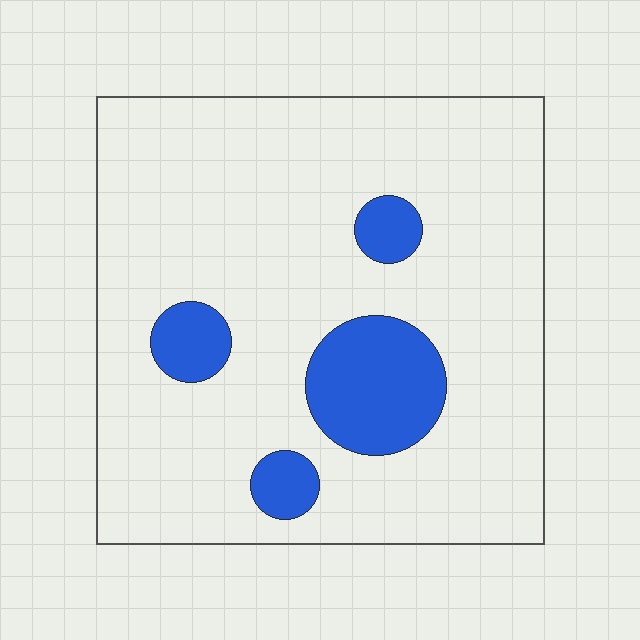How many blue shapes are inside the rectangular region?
4.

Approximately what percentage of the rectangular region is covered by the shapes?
Approximately 15%.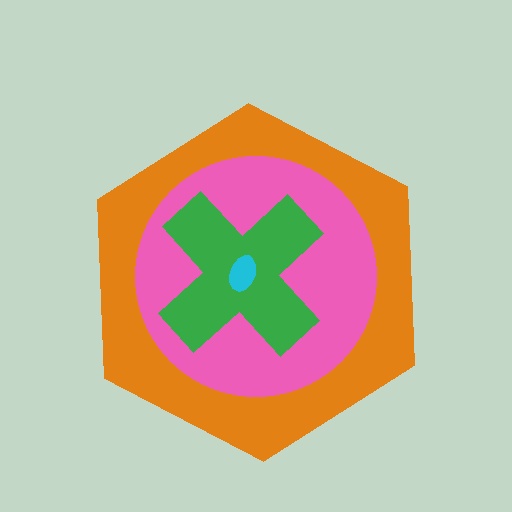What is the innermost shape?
The cyan ellipse.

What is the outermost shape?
The orange hexagon.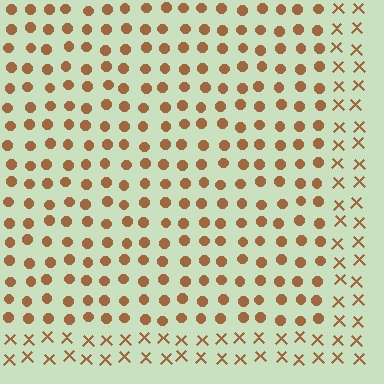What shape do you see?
I see a rectangle.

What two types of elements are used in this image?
The image uses circles inside the rectangle region and X marks outside it.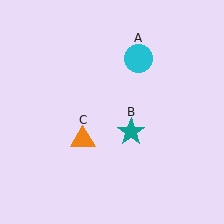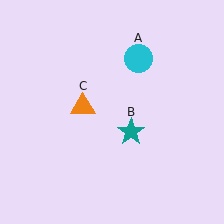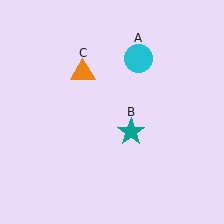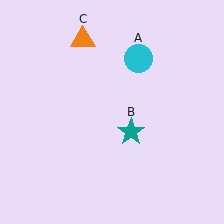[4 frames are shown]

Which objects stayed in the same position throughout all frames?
Cyan circle (object A) and teal star (object B) remained stationary.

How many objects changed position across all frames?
1 object changed position: orange triangle (object C).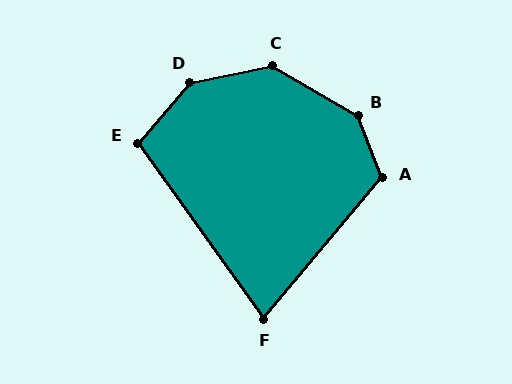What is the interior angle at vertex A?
Approximately 119 degrees (obtuse).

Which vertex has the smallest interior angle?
F, at approximately 76 degrees.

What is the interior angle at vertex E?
Approximately 104 degrees (obtuse).